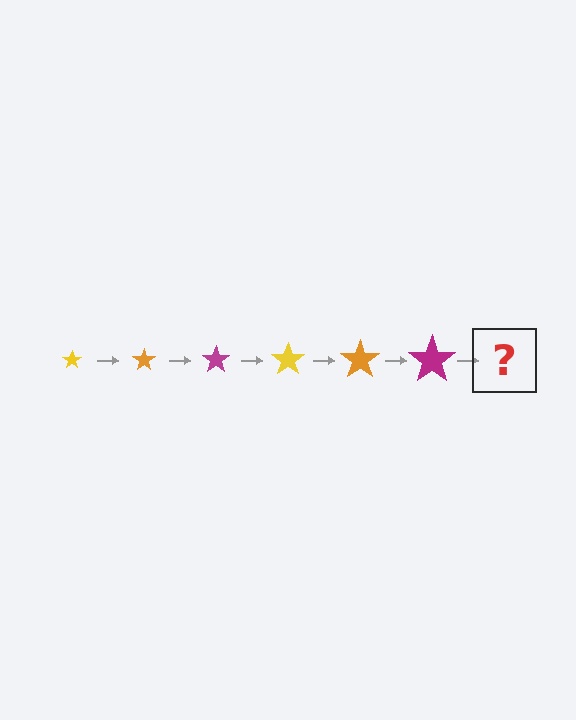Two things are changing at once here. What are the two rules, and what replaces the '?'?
The two rules are that the star grows larger each step and the color cycles through yellow, orange, and magenta. The '?' should be a yellow star, larger than the previous one.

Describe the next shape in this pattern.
It should be a yellow star, larger than the previous one.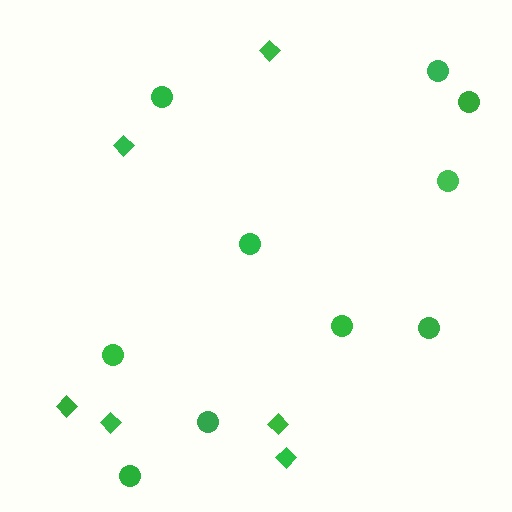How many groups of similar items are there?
There are 2 groups: one group of diamonds (6) and one group of circles (10).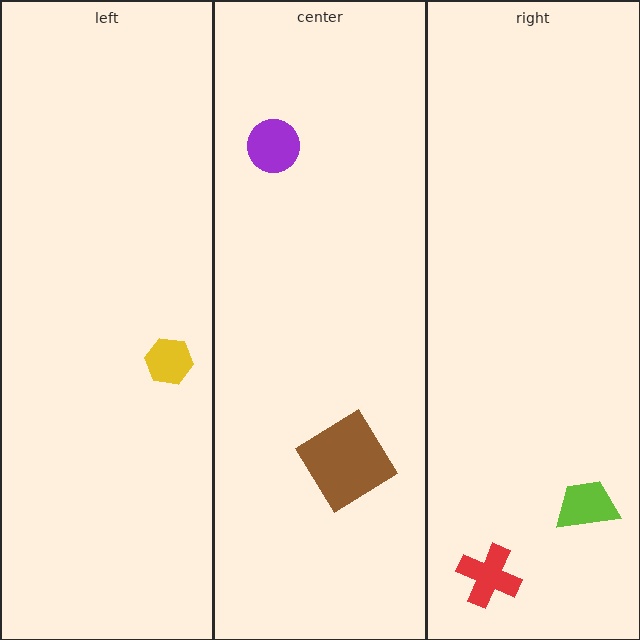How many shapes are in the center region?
2.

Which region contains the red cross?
The right region.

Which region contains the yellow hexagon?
The left region.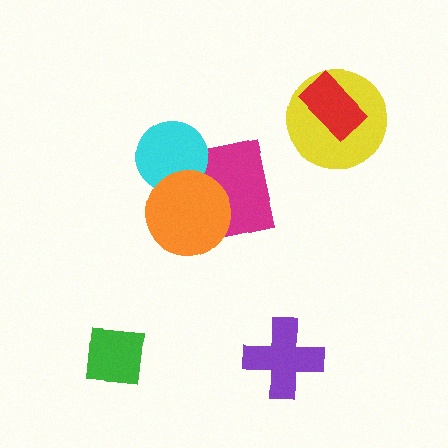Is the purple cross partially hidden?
No, no other shape covers it.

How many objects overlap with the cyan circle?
2 objects overlap with the cyan circle.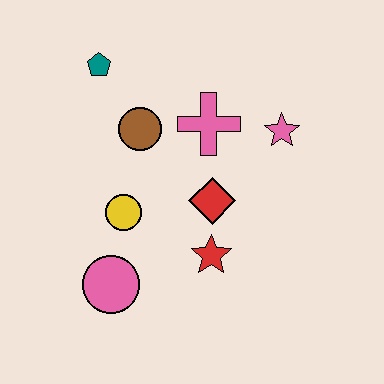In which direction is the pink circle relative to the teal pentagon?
The pink circle is below the teal pentagon.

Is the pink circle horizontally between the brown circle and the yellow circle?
No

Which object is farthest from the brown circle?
The pink circle is farthest from the brown circle.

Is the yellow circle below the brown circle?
Yes